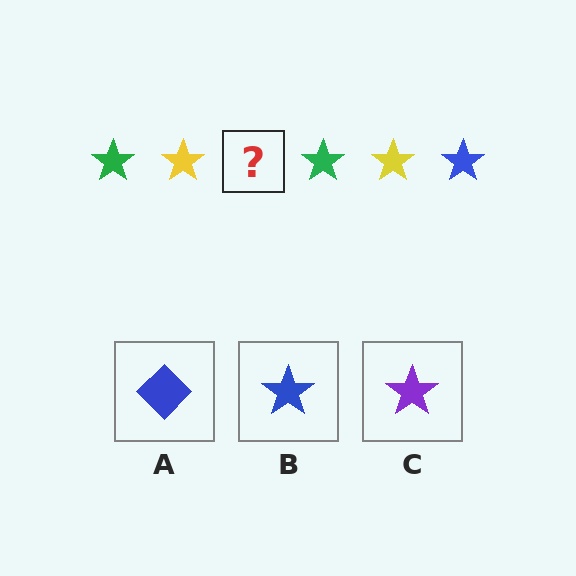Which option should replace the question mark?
Option B.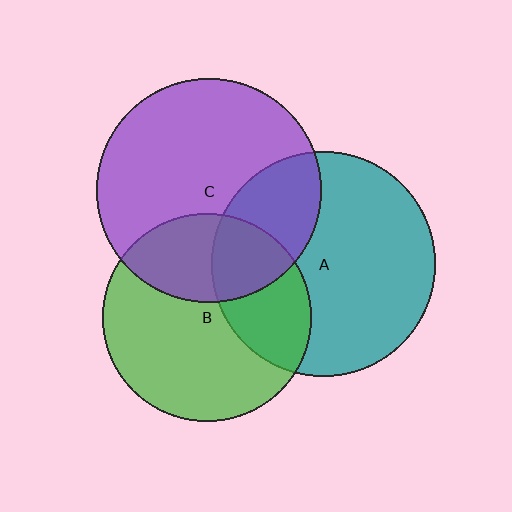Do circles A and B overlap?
Yes.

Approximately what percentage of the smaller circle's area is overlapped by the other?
Approximately 30%.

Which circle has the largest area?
Circle C (purple).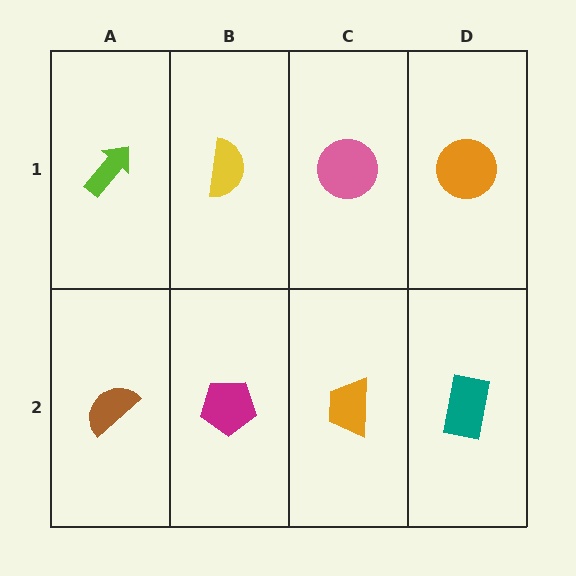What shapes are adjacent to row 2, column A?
A lime arrow (row 1, column A), a magenta pentagon (row 2, column B).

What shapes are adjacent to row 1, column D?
A teal rectangle (row 2, column D), a pink circle (row 1, column C).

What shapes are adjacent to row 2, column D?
An orange circle (row 1, column D), an orange trapezoid (row 2, column C).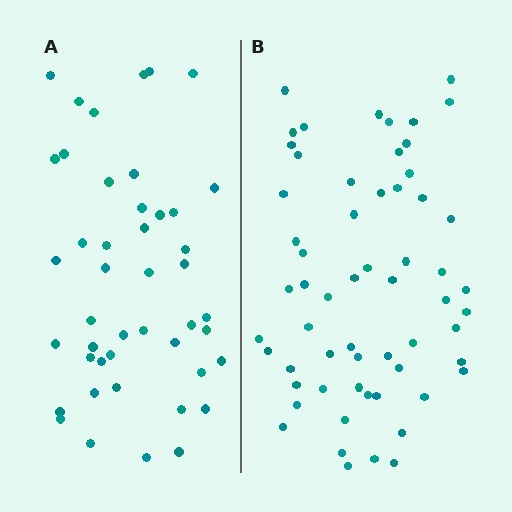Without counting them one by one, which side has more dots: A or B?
Region B (the right region) has more dots.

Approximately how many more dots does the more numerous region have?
Region B has approximately 15 more dots than region A.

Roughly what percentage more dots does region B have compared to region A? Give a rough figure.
About 35% more.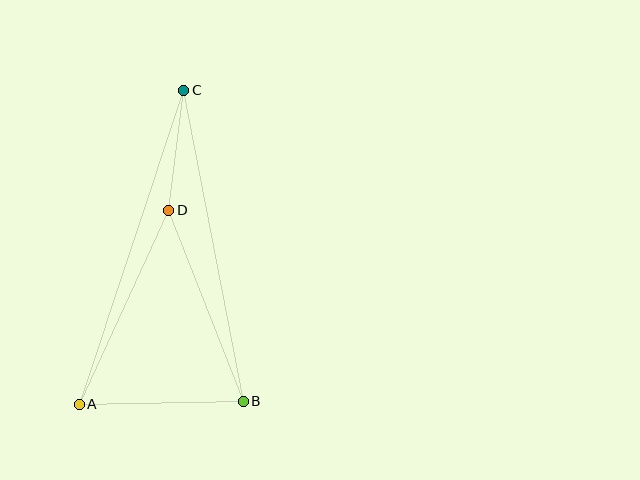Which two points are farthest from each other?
Points A and C are farthest from each other.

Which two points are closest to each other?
Points C and D are closest to each other.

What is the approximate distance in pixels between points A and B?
The distance between A and B is approximately 164 pixels.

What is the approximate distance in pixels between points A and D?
The distance between A and D is approximately 213 pixels.